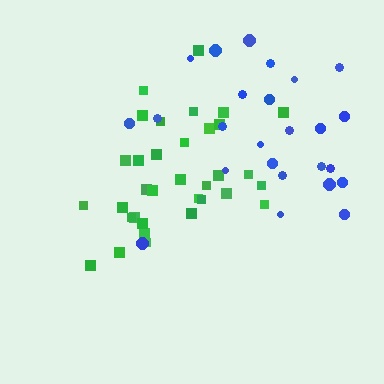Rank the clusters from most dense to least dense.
green, blue.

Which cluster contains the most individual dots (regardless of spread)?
Green (34).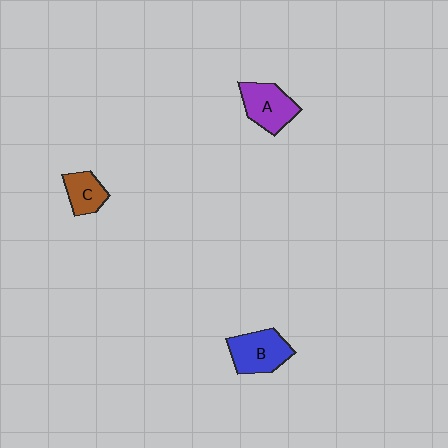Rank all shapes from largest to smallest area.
From largest to smallest: B (blue), A (purple), C (brown).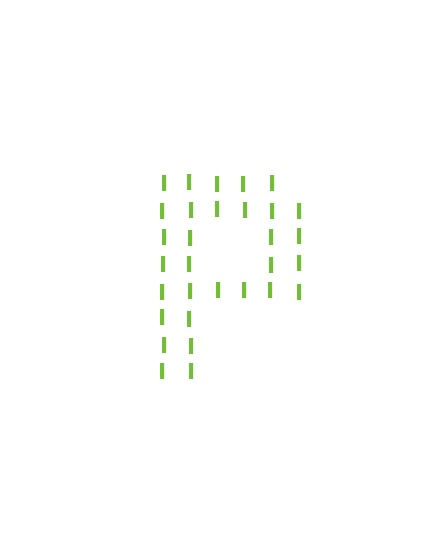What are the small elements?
The small elements are letter I's.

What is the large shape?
The large shape is the letter P.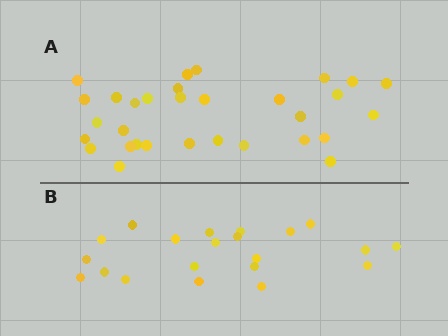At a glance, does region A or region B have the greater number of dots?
Region A (the top region) has more dots.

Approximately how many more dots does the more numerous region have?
Region A has roughly 10 or so more dots than region B.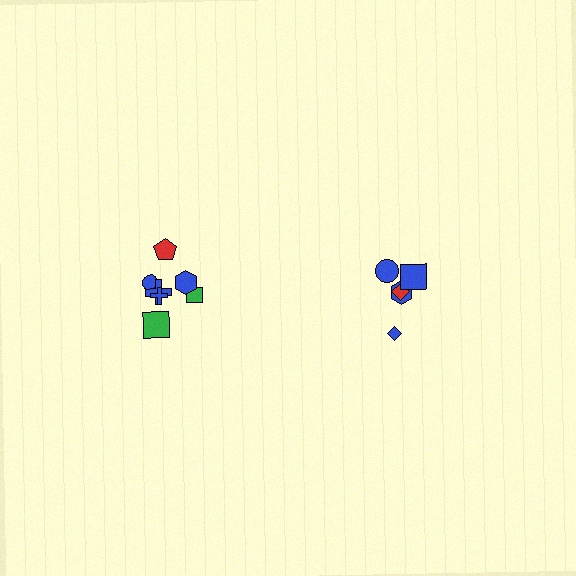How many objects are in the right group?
There are 5 objects.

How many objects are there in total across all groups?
There are 12 objects.